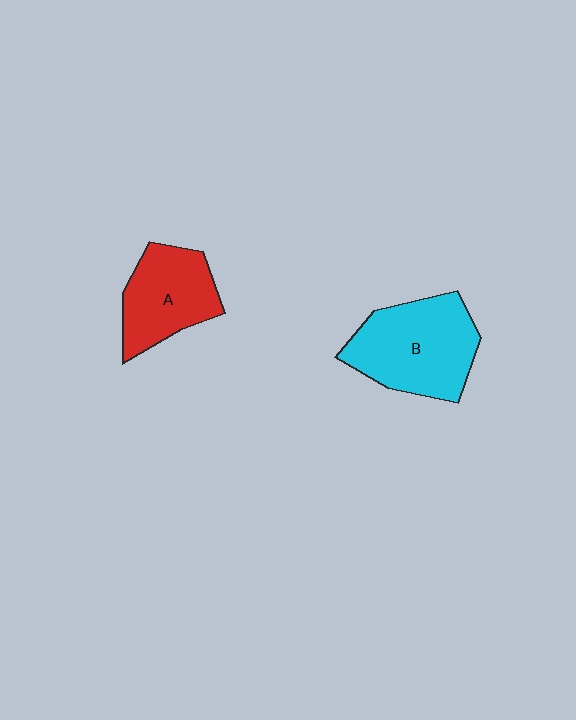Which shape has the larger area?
Shape B (cyan).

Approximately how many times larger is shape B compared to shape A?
Approximately 1.3 times.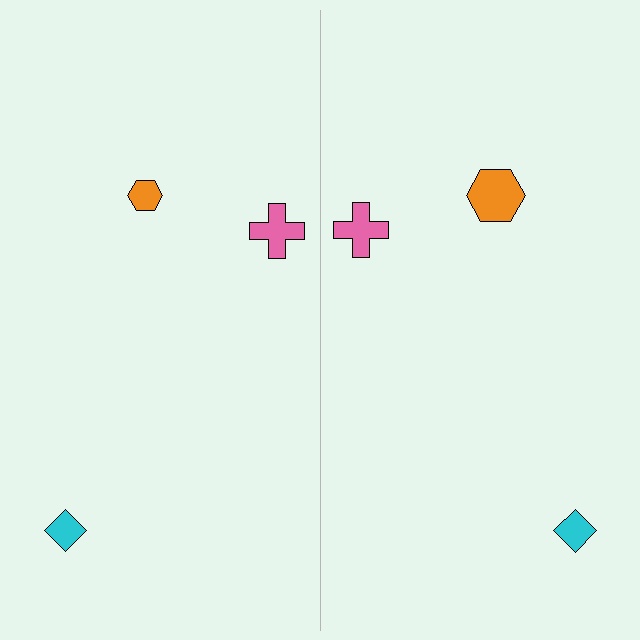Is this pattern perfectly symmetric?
No, the pattern is not perfectly symmetric. The orange hexagon on the right side has a different size than its mirror counterpart.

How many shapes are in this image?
There are 6 shapes in this image.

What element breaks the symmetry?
The orange hexagon on the right side has a different size than its mirror counterpart.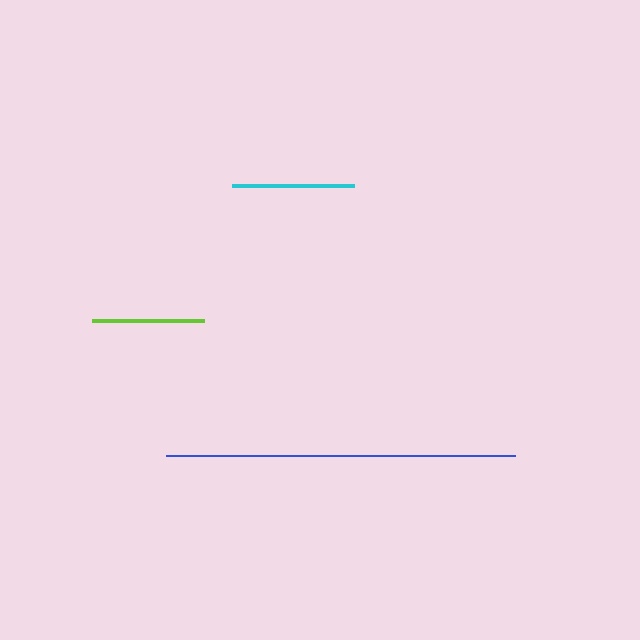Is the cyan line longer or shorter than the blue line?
The blue line is longer than the cyan line.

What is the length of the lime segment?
The lime segment is approximately 112 pixels long.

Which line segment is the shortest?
The lime line is the shortest at approximately 112 pixels.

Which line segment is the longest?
The blue line is the longest at approximately 349 pixels.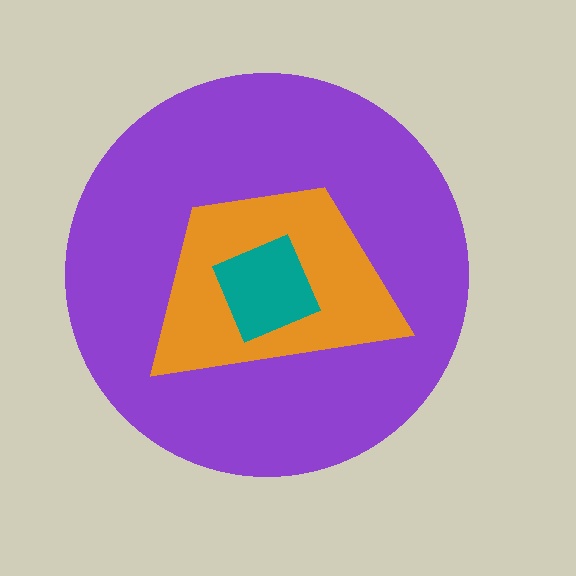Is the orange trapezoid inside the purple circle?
Yes.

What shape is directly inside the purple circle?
The orange trapezoid.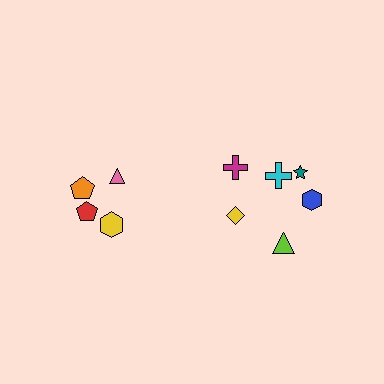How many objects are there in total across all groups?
There are 10 objects.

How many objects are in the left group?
There are 4 objects.